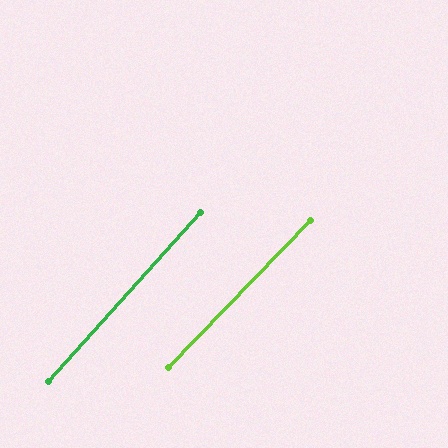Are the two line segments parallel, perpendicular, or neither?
Parallel — their directions differ by only 1.9°.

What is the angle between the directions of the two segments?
Approximately 2 degrees.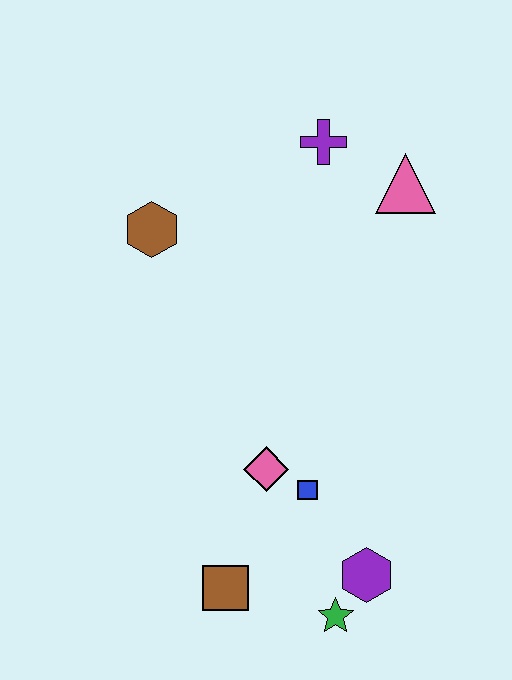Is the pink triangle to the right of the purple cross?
Yes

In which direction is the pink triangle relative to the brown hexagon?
The pink triangle is to the right of the brown hexagon.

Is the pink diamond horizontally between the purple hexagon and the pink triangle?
No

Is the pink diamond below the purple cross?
Yes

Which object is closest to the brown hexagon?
The purple cross is closest to the brown hexagon.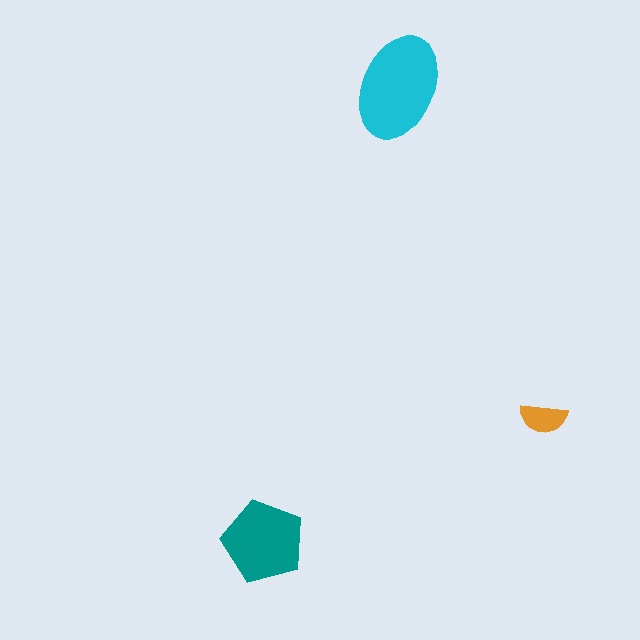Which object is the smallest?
The orange semicircle.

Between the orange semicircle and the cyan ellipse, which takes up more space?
The cyan ellipse.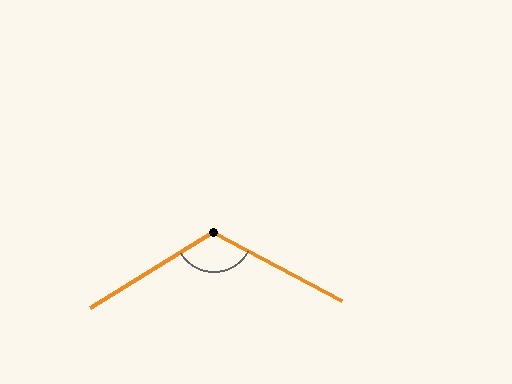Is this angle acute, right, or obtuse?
It is obtuse.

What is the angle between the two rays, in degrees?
Approximately 120 degrees.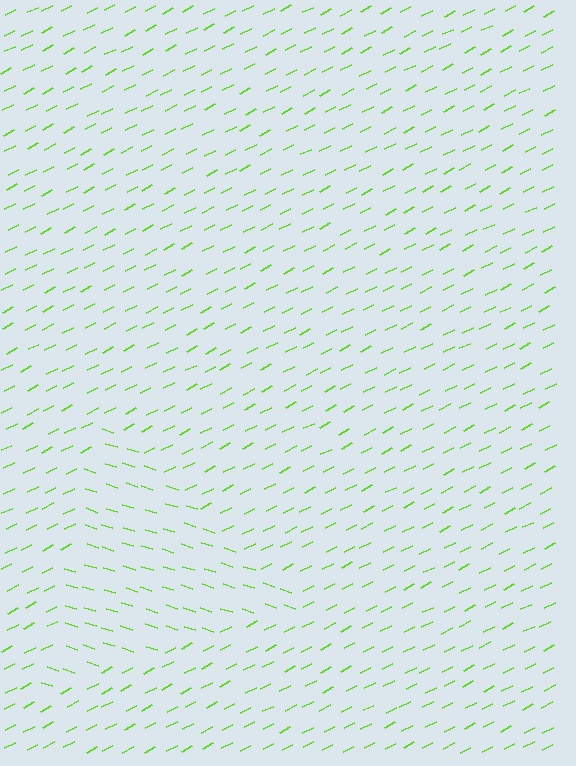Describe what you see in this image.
The image is filled with small lime line segments. A triangle region in the image has lines oriented differently from the surrounding lines, creating a visible texture boundary.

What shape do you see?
I see a triangle.